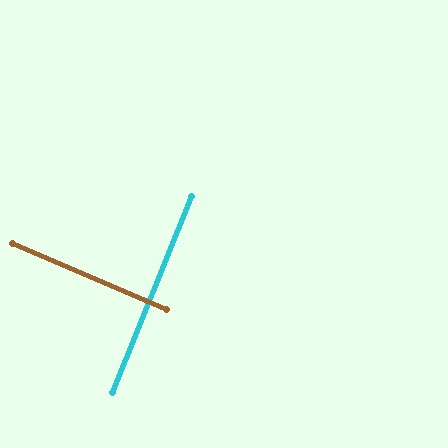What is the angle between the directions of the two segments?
Approximately 88 degrees.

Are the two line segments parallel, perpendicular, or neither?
Perpendicular — they meet at approximately 88°.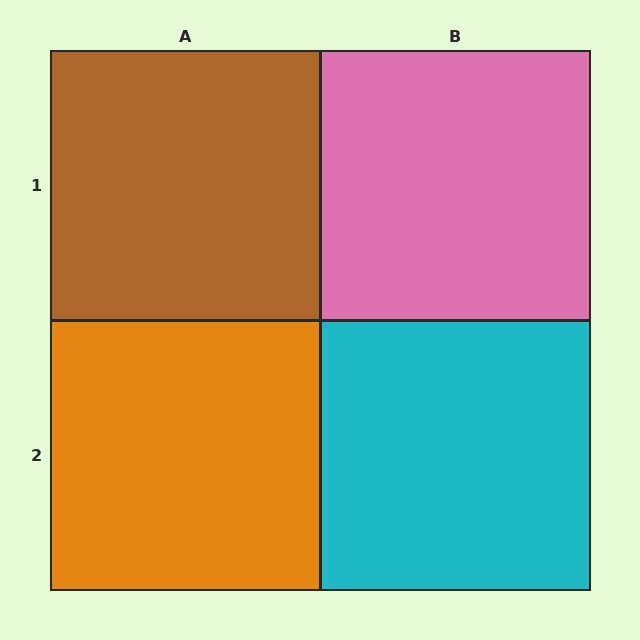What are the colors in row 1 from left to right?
Brown, pink.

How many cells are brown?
1 cell is brown.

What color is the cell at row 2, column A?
Orange.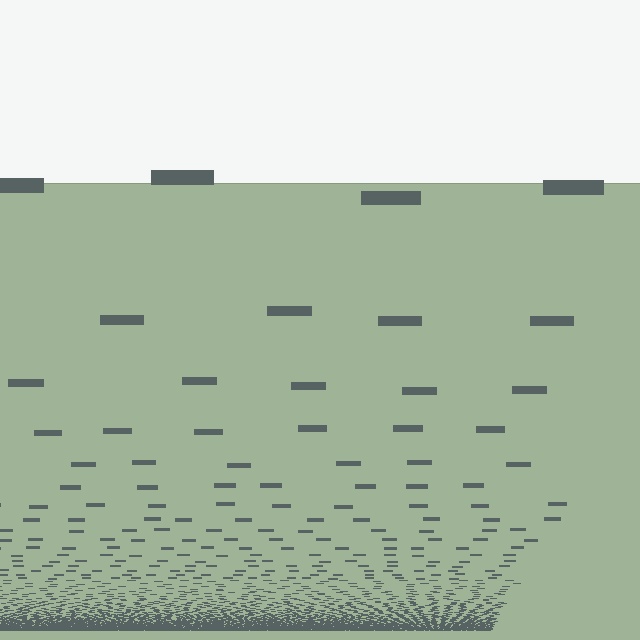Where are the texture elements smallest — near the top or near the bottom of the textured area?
Near the bottom.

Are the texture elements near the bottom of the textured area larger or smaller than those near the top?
Smaller. The gradient is inverted — elements near the bottom are smaller and denser.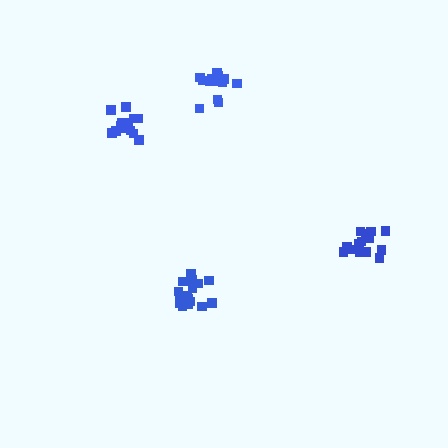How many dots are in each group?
Group 1: 16 dots, Group 2: 13 dots, Group 3: 14 dots, Group 4: 14 dots (57 total).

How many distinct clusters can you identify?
There are 4 distinct clusters.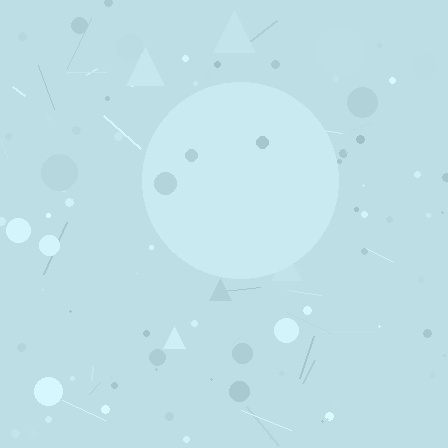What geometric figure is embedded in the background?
A circle is embedded in the background.